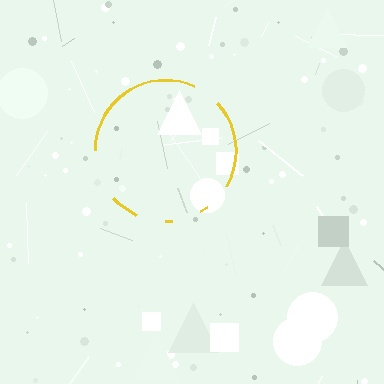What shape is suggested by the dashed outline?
The dashed outline suggests a circle.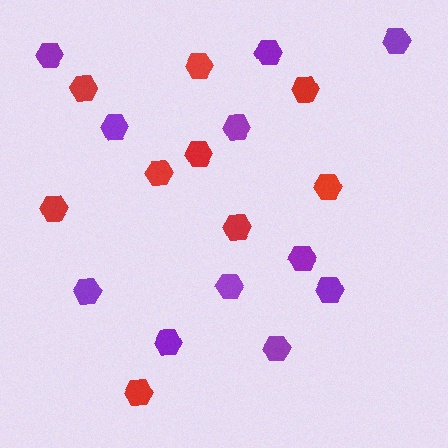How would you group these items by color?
There are 2 groups: one group of red hexagons (9) and one group of purple hexagons (11).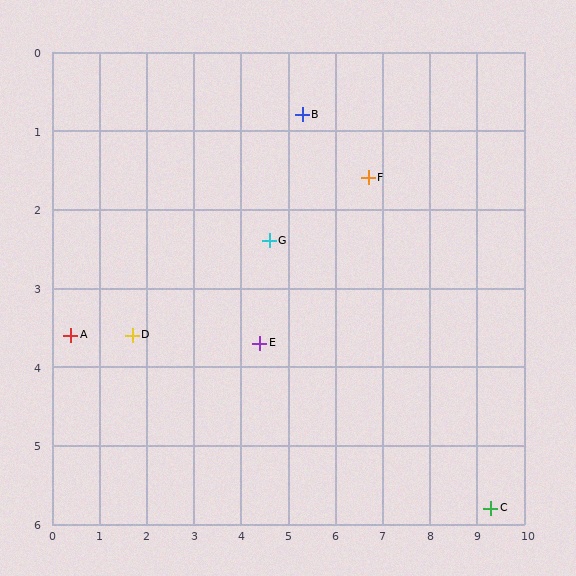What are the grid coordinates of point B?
Point B is at approximately (5.3, 0.8).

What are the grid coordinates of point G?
Point G is at approximately (4.6, 2.4).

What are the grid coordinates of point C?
Point C is at approximately (9.3, 5.8).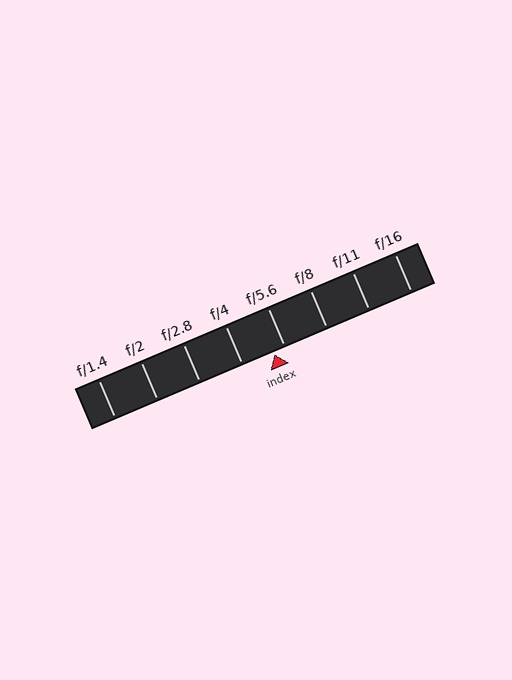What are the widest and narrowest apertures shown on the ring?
The widest aperture shown is f/1.4 and the narrowest is f/16.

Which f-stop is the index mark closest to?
The index mark is closest to f/5.6.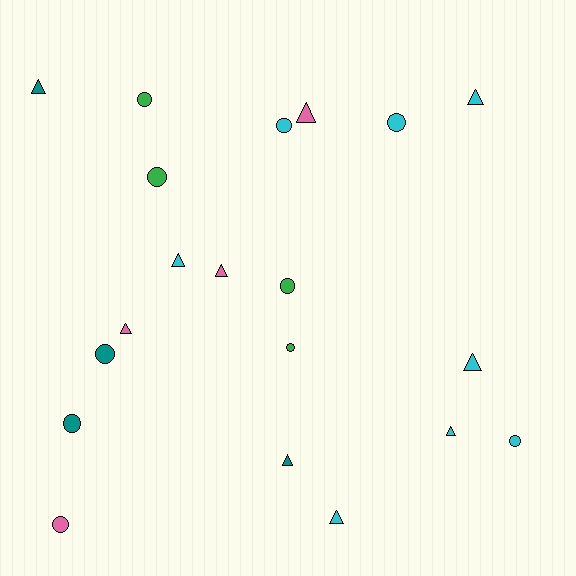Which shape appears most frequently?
Triangle, with 10 objects.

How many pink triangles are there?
There are 3 pink triangles.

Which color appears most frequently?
Cyan, with 8 objects.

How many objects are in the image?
There are 20 objects.